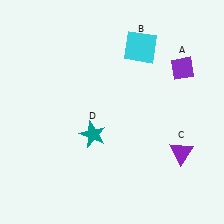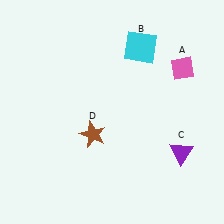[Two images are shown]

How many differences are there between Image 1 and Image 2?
There are 2 differences between the two images.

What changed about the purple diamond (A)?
In Image 1, A is purple. In Image 2, it changed to pink.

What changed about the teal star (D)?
In Image 1, D is teal. In Image 2, it changed to brown.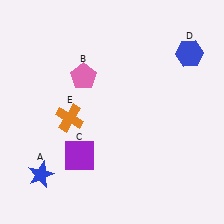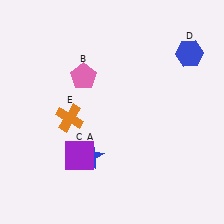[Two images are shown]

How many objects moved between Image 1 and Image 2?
1 object moved between the two images.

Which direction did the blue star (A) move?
The blue star (A) moved right.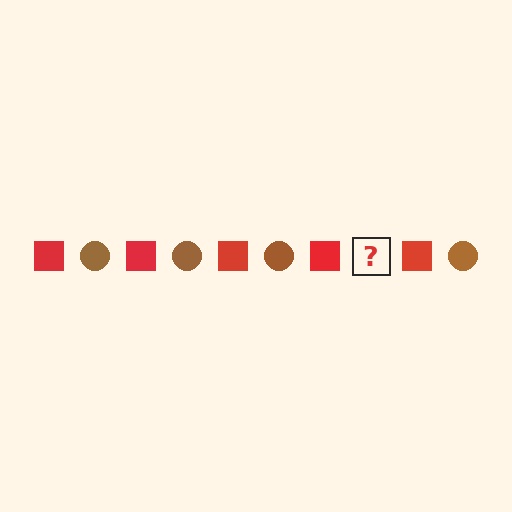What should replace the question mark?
The question mark should be replaced with a brown circle.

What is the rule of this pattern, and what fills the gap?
The rule is that the pattern alternates between red square and brown circle. The gap should be filled with a brown circle.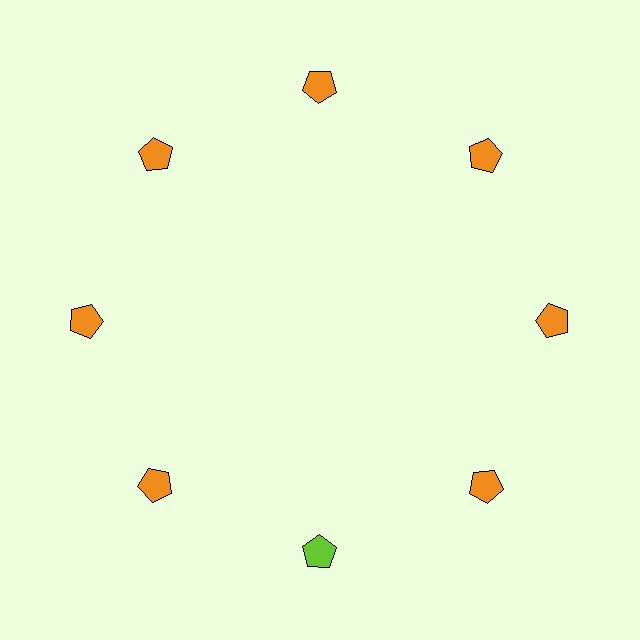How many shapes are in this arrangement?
There are 8 shapes arranged in a ring pattern.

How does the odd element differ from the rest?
It has a different color: lime instead of orange.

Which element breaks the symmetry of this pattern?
The lime pentagon at roughly the 6 o'clock position breaks the symmetry. All other shapes are orange pentagons.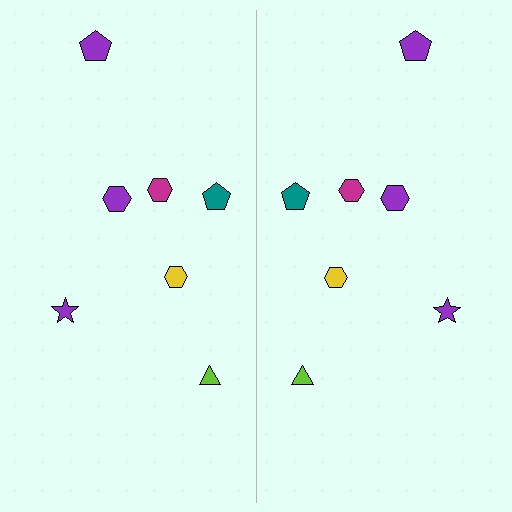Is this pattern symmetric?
Yes, this pattern has bilateral (reflection) symmetry.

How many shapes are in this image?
There are 14 shapes in this image.